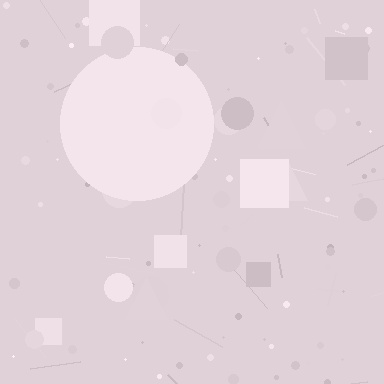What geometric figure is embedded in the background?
A circle is embedded in the background.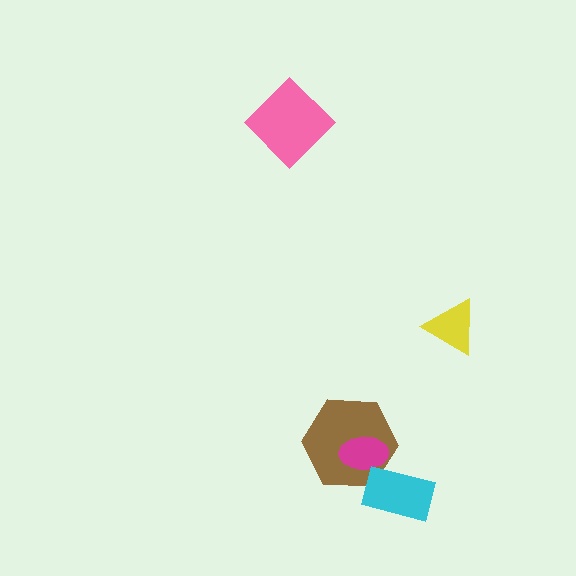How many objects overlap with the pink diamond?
0 objects overlap with the pink diamond.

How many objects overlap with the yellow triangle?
0 objects overlap with the yellow triangle.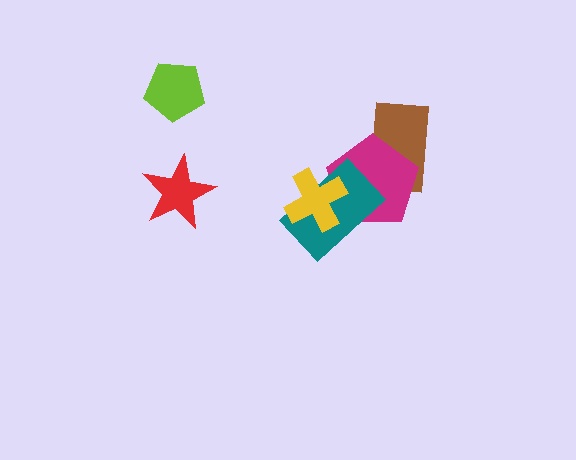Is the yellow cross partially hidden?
No, no other shape covers it.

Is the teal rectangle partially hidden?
Yes, it is partially covered by another shape.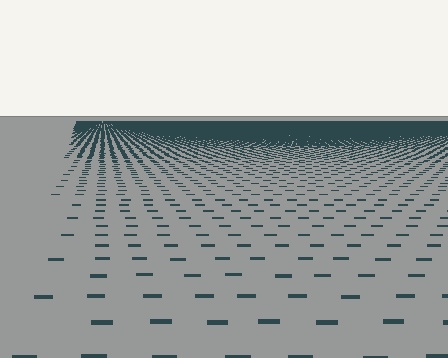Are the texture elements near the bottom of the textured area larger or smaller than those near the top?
Larger. Near the bottom, elements are closer to the viewer and appear at a bigger on-screen size.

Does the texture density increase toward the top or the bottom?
Density increases toward the top.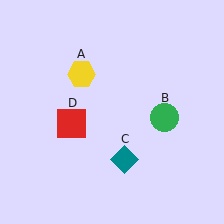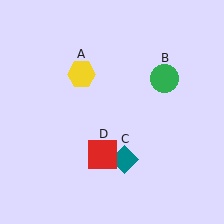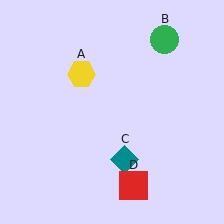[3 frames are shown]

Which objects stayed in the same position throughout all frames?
Yellow hexagon (object A) and teal diamond (object C) remained stationary.